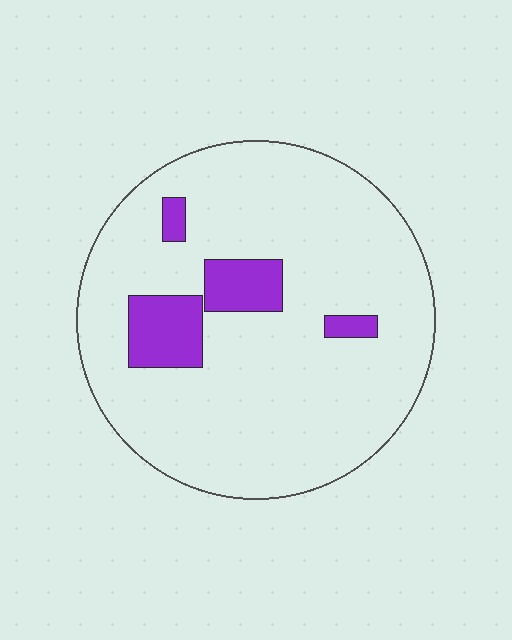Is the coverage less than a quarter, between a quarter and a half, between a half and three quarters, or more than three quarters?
Less than a quarter.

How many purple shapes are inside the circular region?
4.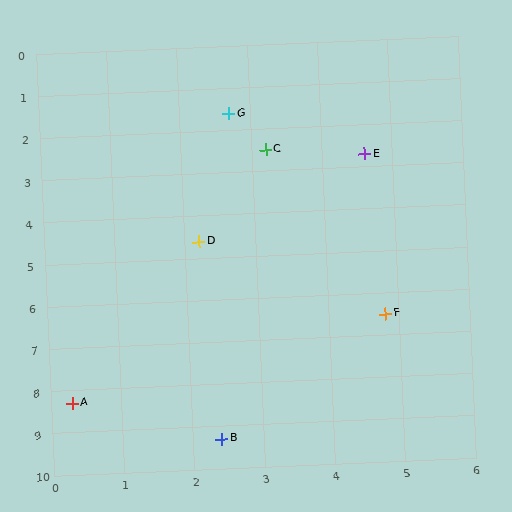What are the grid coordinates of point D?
Point D is at approximately (2.2, 4.6).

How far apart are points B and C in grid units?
Points B and C are about 6.8 grid units apart.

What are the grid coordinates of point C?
Point C is at approximately (3.2, 2.5).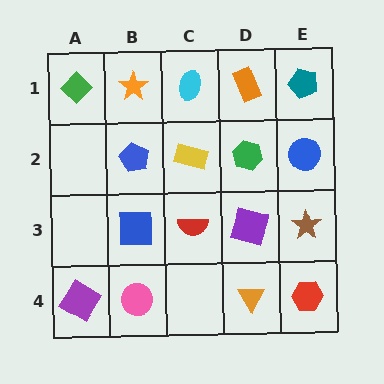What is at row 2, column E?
A blue circle.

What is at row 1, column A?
A green diamond.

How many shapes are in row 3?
4 shapes.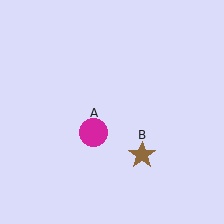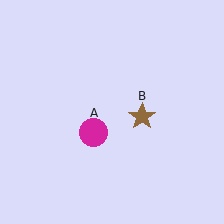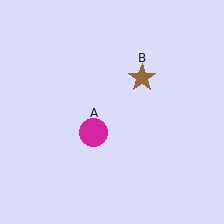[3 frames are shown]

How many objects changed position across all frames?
1 object changed position: brown star (object B).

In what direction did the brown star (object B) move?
The brown star (object B) moved up.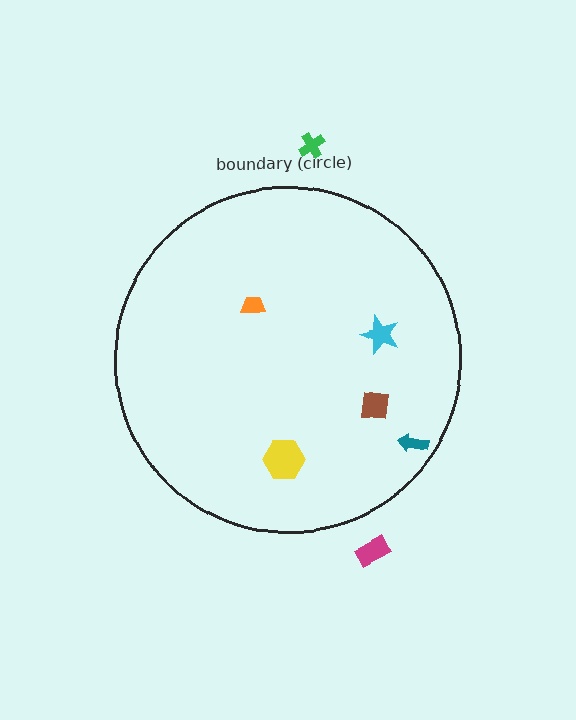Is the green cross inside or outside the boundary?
Outside.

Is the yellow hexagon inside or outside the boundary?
Inside.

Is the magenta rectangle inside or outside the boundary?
Outside.